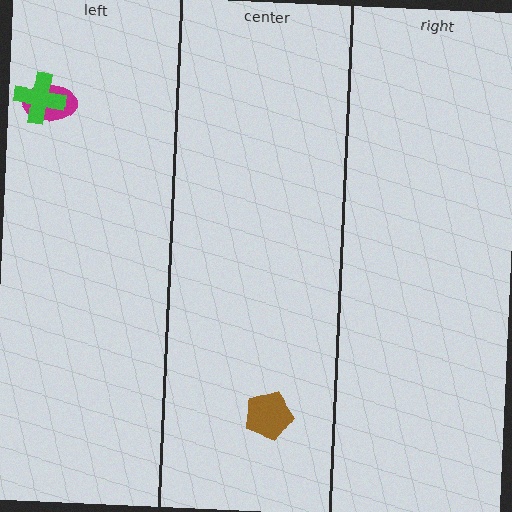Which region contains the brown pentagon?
The center region.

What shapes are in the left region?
The magenta ellipse, the green cross.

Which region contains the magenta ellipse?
The left region.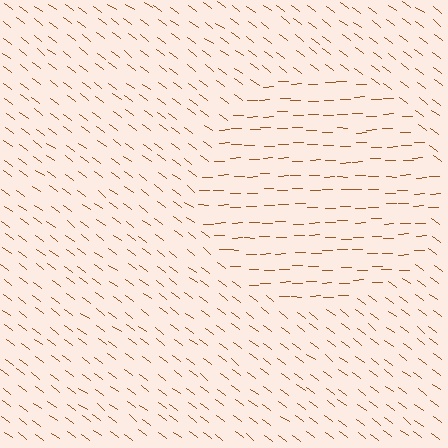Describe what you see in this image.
The image is filled with small brown line segments. A circle region in the image has lines oriented differently from the surrounding lines, creating a visible texture boundary.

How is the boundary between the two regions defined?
The boundary is defined purely by a change in line orientation (approximately 38 degrees difference). All lines are the same color and thickness.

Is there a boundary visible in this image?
Yes, there is a texture boundary formed by a change in line orientation.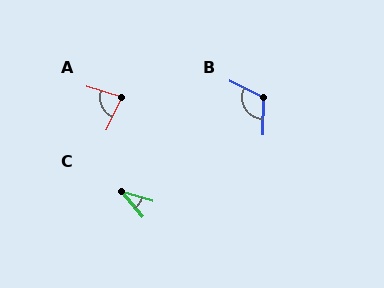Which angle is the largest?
B, at approximately 115 degrees.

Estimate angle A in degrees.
Approximately 82 degrees.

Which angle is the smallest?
C, at approximately 33 degrees.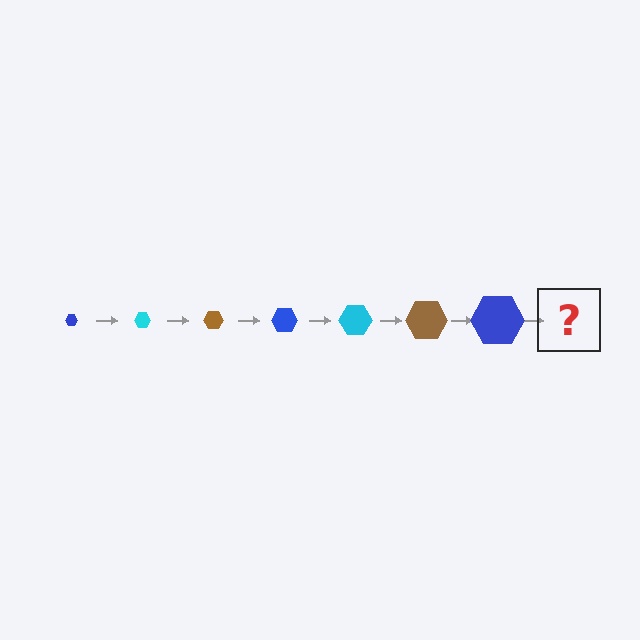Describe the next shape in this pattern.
It should be a cyan hexagon, larger than the previous one.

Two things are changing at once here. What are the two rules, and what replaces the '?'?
The two rules are that the hexagon grows larger each step and the color cycles through blue, cyan, and brown. The '?' should be a cyan hexagon, larger than the previous one.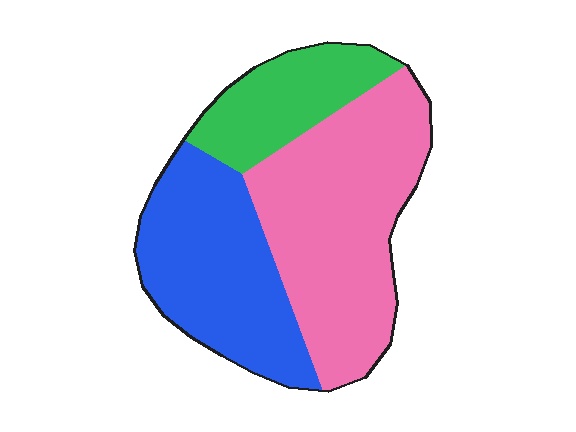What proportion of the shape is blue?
Blue takes up about one third (1/3) of the shape.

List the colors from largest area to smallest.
From largest to smallest: pink, blue, green.